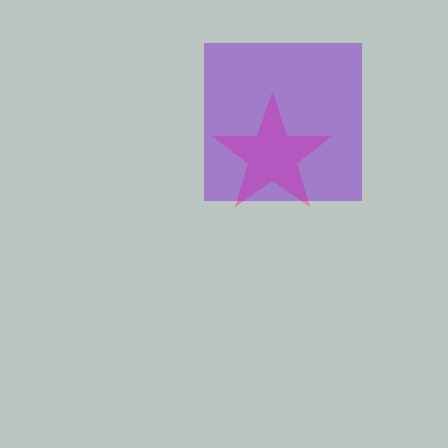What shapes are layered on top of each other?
The layered shapes are: a pink star, a purple square.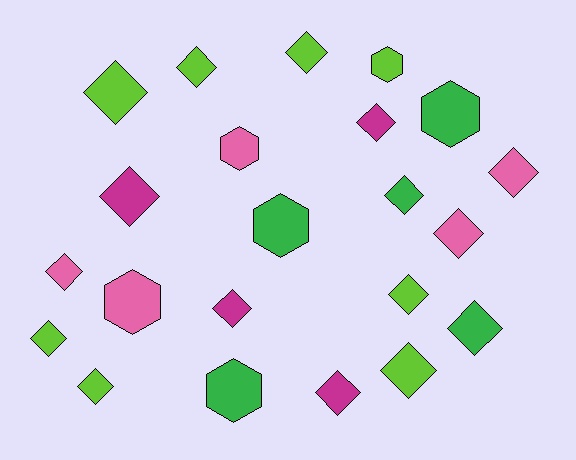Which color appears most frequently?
Lime, with 8 objects.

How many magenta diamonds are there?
There are 4 magenta diamonds.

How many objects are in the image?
There are 22 objects.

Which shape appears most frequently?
Diamond, with 16 objects.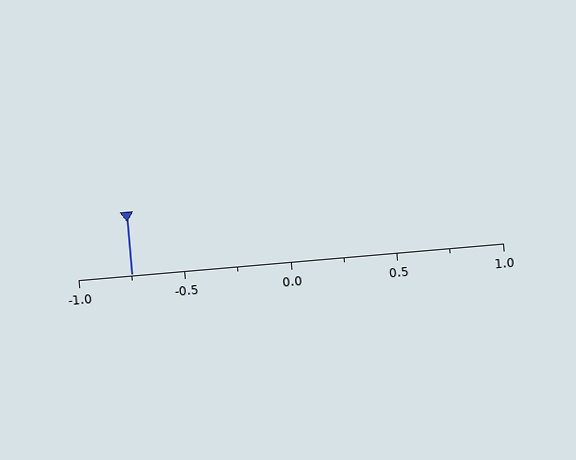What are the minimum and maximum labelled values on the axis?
The axis runs from -1.0 to 1.0.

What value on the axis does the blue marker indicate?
The marker indicates approximately -0.75.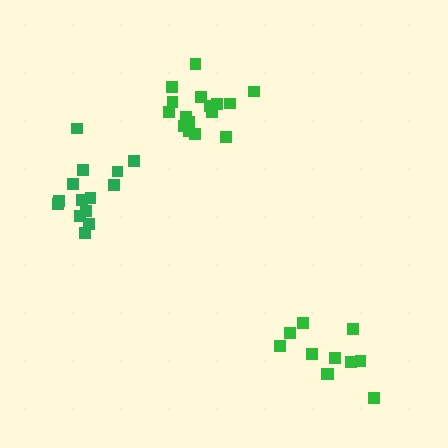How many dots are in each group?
Group 1: 11 dots, Group 2: 16 dots, Group 3: 14 dots (41 total).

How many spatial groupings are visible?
There are 3 spatial groupings.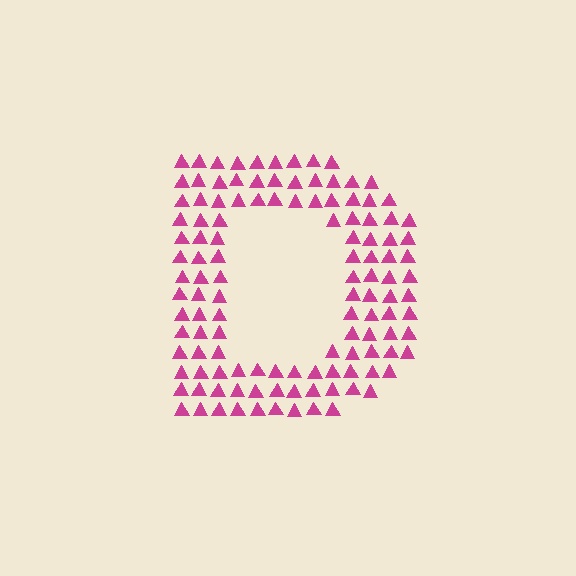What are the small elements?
The small elements are triangles.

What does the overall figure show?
The overall figure shows the letter D.